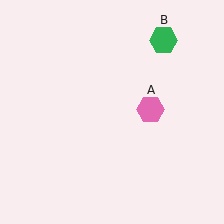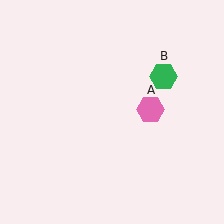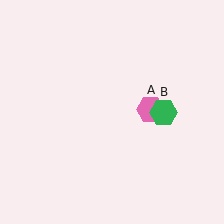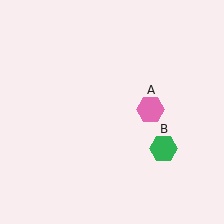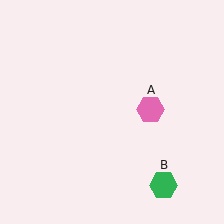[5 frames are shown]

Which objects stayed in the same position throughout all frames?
Pink hexagon (object A) remained stationary.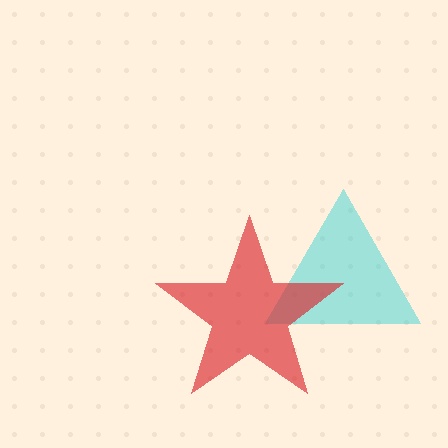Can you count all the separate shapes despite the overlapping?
Yes, there are 2 separate shapes.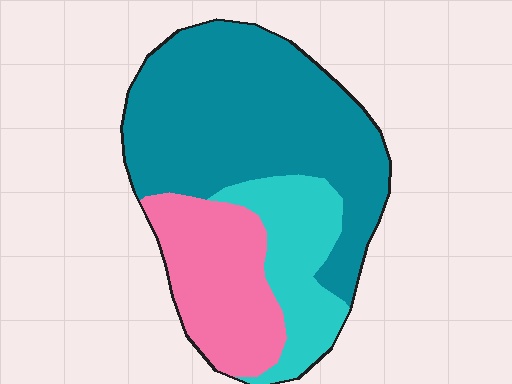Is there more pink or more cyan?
Pink.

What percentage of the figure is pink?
Pink covers around 25% of the figure.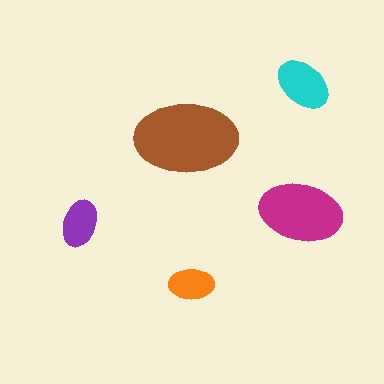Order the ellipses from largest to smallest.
the brown one, the magenta one, the cyan one, the purple one, the orange one.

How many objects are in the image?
There are 5 objects in the image.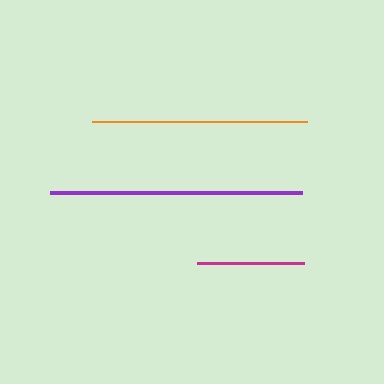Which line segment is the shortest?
The magenta line is the shortest at approximately 107 pixels.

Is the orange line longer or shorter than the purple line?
The purple line is longer than the orange line.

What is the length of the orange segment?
The orange segment is approximately 215 pixels long.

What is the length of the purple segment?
The purple segment is approximately 252 pixels long.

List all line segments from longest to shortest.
From longest to shortest: purple, orange, magenta.